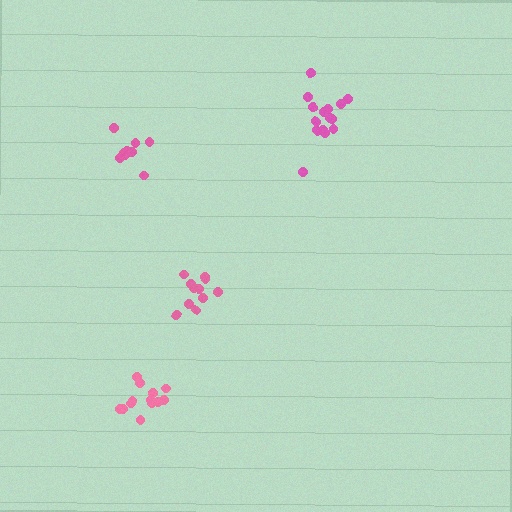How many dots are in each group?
Group 1: 15 dots, Group 2: 13 dots, Group 3: 9 dots, Group 4: 11 dots (48 total).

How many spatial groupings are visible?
There are 4 spatial groupings.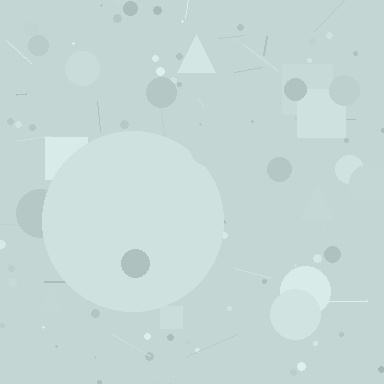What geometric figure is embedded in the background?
A circle is embedded in the background.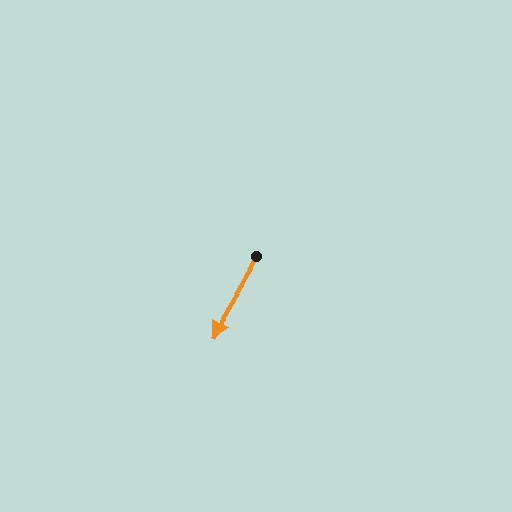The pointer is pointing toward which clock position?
Roughly 7 o'clock.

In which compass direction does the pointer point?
Southwest.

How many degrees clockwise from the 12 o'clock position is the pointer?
Approximately 210 degrees.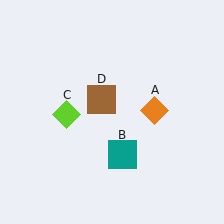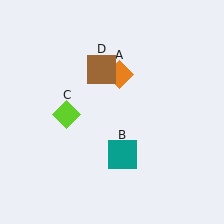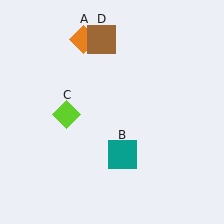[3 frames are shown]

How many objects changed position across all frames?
2 objects changed position: orange diamond (object A), brown square (object D).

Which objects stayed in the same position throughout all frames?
Teal square (object B) and lime diamond (object C) remained stationary.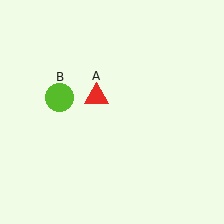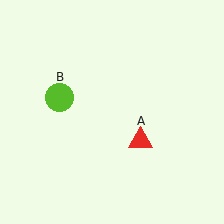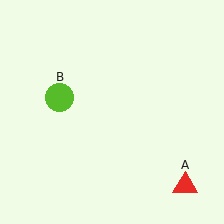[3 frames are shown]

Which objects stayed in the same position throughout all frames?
Lime circle (object B) remained stationary.